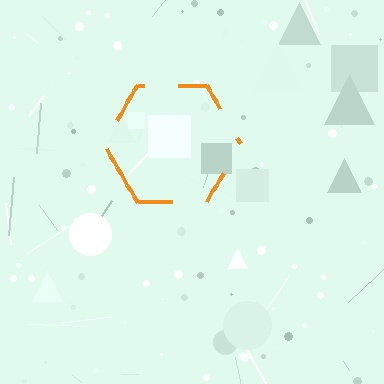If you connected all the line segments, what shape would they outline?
They would outline a hexagon.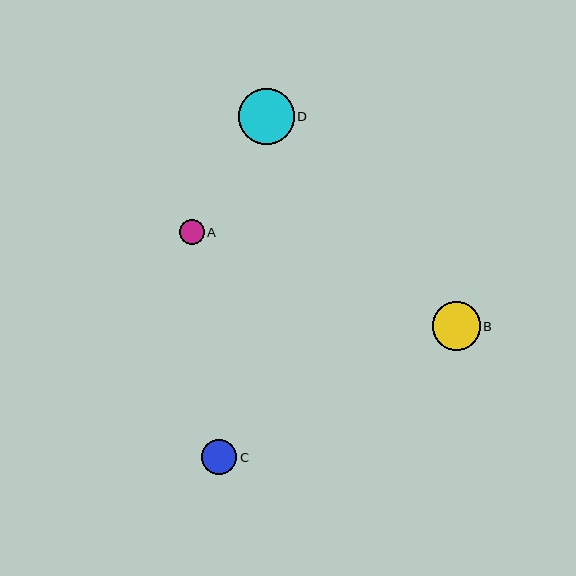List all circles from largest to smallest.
From largest to smallest: D, B, C, A.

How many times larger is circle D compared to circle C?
Circle D is approximately 1.6 times the size of circle C.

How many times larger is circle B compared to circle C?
Circle B is approximately 1.4 times the size of circle C.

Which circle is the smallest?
Circle A is the smallest with a size of approximately 25 pixels.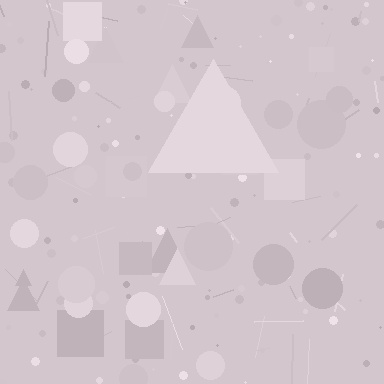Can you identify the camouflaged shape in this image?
The camouflaged shape is a triangle.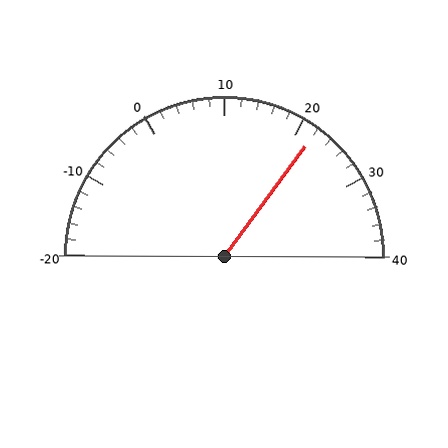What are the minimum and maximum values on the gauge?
The gauge ranges from -20 to 40.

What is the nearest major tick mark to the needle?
The nearest major tick mark is 20.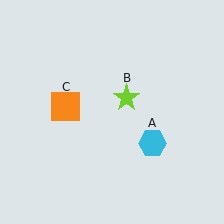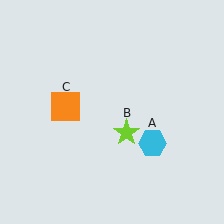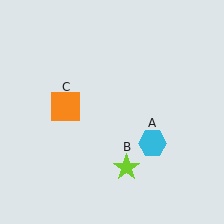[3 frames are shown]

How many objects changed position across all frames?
1 object changed position: lime star (object B).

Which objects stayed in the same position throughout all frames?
Cyan hexagon (object A) and orange square (object C) remained stationary.